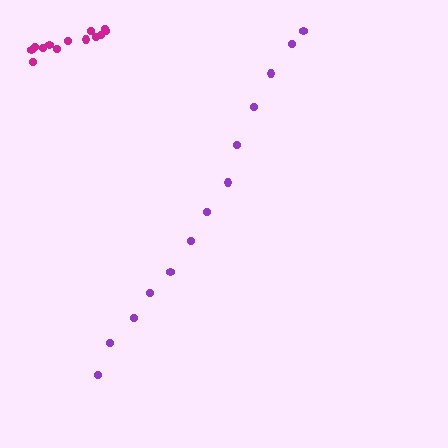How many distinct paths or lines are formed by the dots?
There are 2 distinct paths.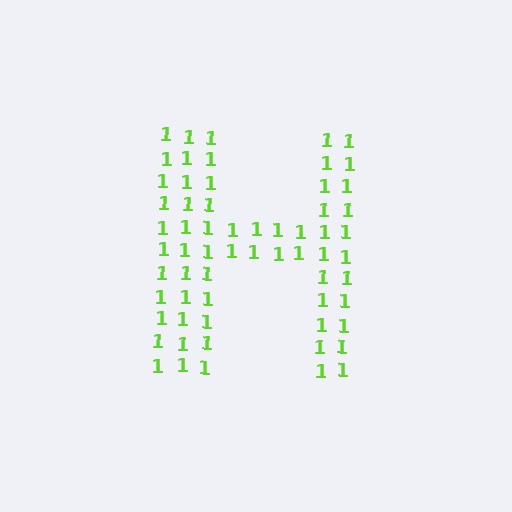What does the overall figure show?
The overall figure shows the letter H.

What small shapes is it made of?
It is made of small digit 1's.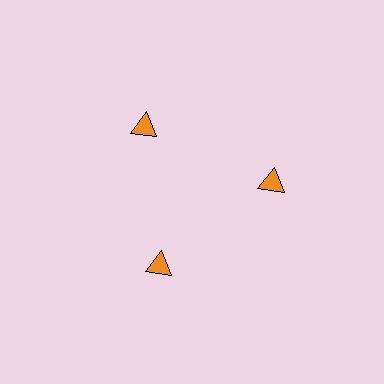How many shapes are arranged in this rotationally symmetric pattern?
There are 3 shapes, arranged in 3 groups of 1.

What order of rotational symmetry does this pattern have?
This pattern has 3-fold rotational symmetry.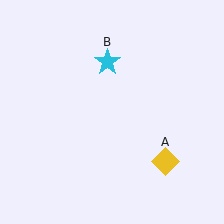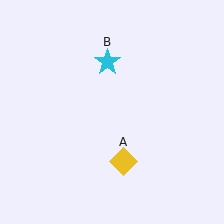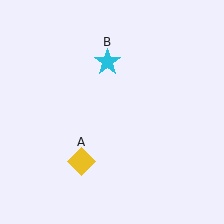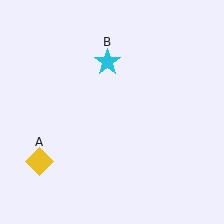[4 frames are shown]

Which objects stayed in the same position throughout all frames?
Cyan star (object B) remained stationary.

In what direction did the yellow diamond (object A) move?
The yellow diamond (object A) moved left.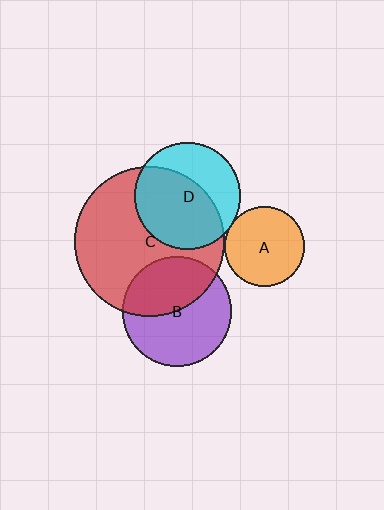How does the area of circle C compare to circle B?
Approximately 1.9 times.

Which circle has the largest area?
Circle C (red).